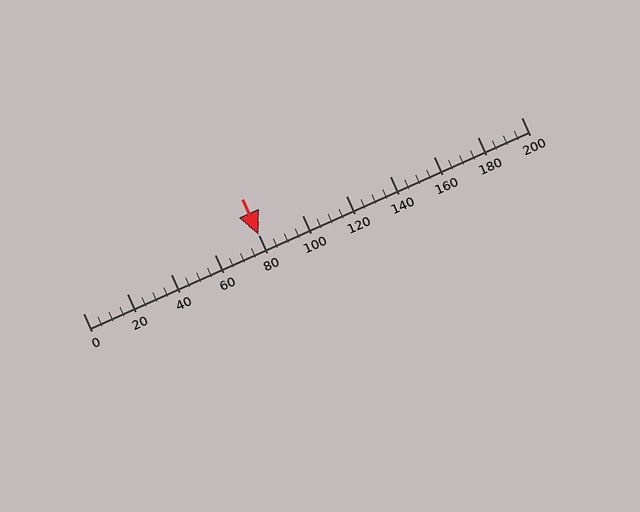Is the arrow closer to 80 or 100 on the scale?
The arrow is closer to 80.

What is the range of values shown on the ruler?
The ruler shows values from 0 to 200.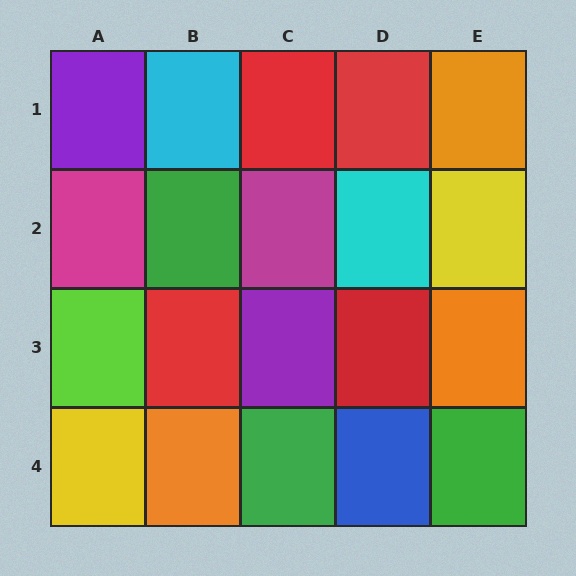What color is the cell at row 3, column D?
Red.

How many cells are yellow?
2 cells are yellow.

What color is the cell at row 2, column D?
Cyan.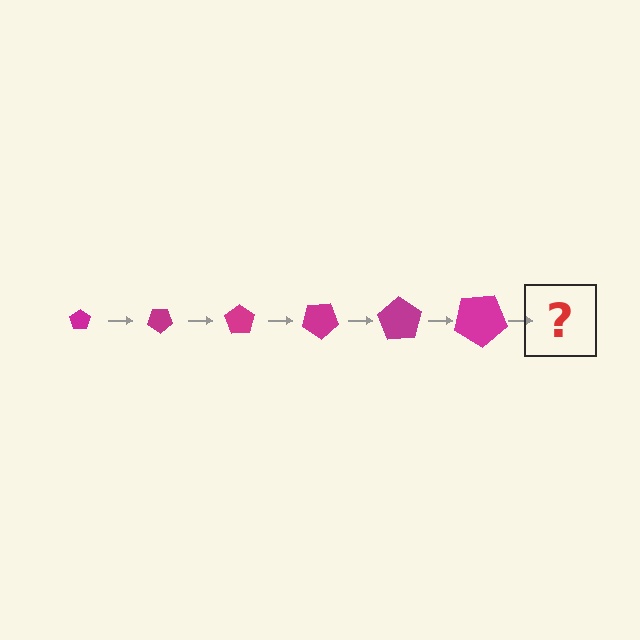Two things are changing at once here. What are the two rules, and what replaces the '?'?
The two rules are that the pentagon grows larger each step and it rotates 35 degrees each step. The '?' should be a pentagon, larger than the previous one and rotated 210 degrees from the start.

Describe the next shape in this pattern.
It should be a pentagon, larger than the previous one and rotated 210 degrees from the start.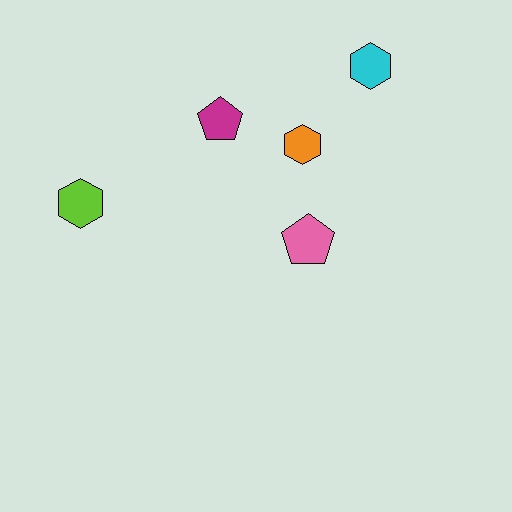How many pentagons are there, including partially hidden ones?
There are 2 pentagons.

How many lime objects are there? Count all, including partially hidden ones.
There is 1 lime object.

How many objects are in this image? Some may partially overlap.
There are 5 objects.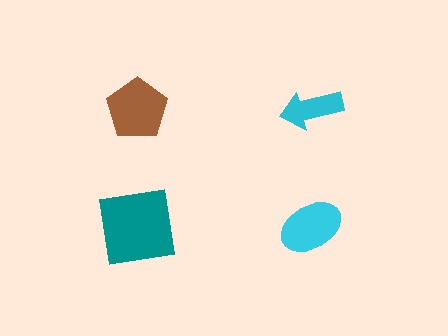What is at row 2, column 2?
A cyan ellipse.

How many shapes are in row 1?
2 shapes.